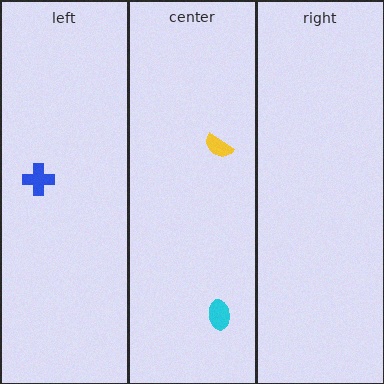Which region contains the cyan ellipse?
The center region.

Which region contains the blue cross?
The left region.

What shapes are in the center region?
The cyan ellipse, the yellow semicircle.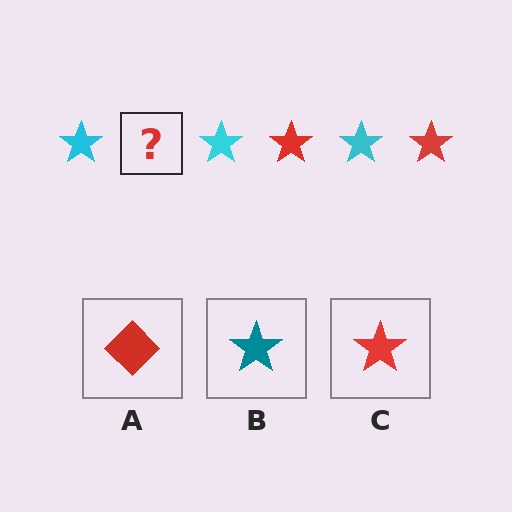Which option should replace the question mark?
Option C.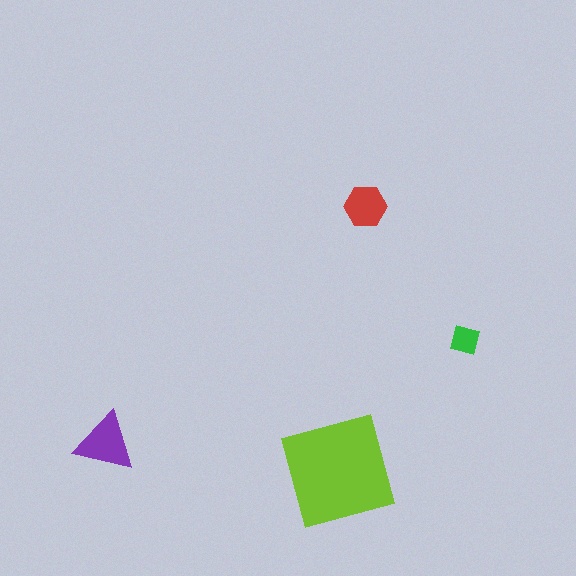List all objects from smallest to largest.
The green square, the red hexagon, the purple triangle, the lime square.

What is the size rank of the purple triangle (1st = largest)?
2nd.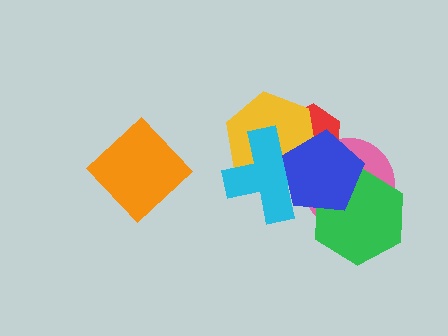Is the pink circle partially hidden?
Yes, it is partially covered by another shape.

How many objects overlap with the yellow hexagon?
3 objects overlap with the yellow hexagon.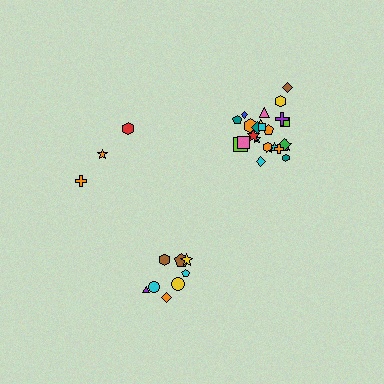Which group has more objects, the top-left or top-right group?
The top-right group.